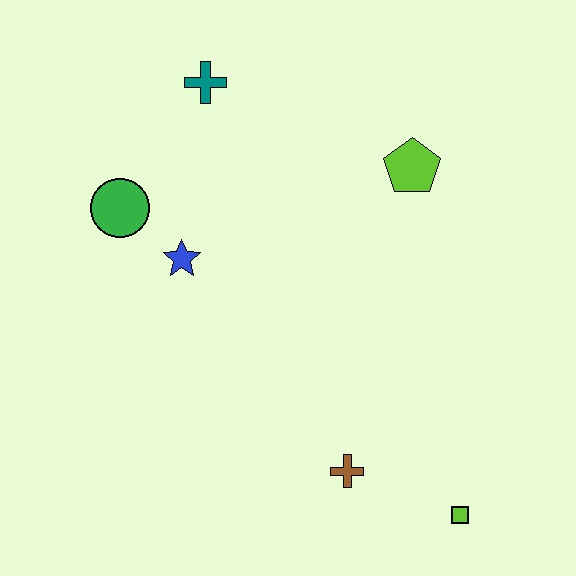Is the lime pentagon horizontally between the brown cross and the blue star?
No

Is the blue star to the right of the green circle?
Yes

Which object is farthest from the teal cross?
The lime square is farthest from the teal cross.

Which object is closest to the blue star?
The green circle is closest to the blue star.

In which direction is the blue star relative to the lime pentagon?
The blue star is to the left of the lime pentagon.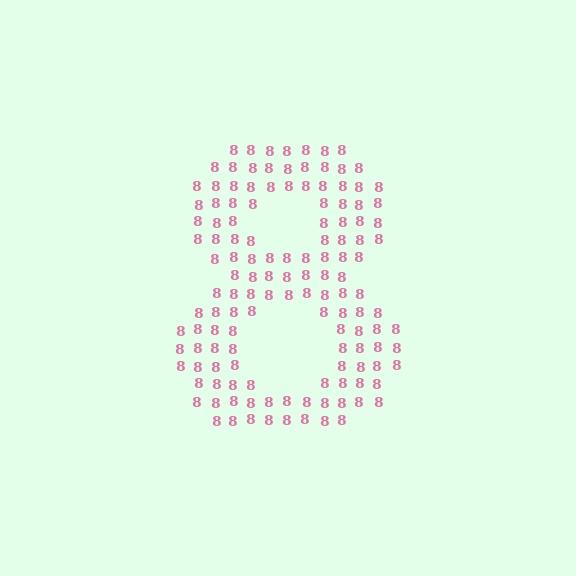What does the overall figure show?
The overall figure shows the digit 8.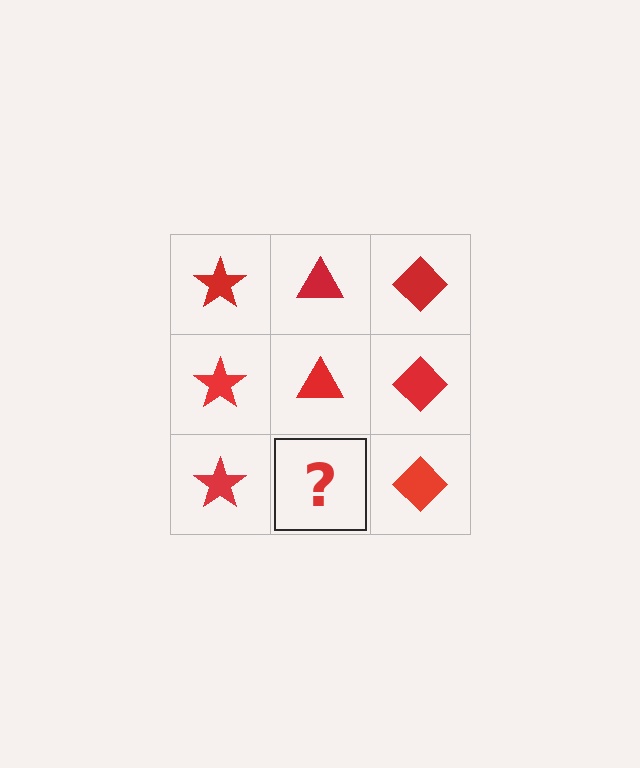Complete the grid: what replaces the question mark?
The question mark should be replaced with a red triangle.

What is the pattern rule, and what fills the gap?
The rule is that each column has a consistent shape. The gap should be filled with a red triangle.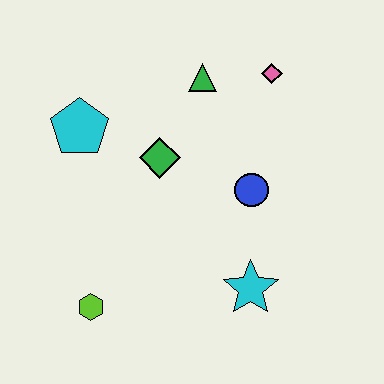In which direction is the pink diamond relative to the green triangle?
The pink diamond is to the right of the green triangle.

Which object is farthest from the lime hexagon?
The pink diamond is farthest from the lime hexagon.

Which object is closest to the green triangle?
The pink diamond is closest to the green triangle.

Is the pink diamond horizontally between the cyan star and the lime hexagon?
No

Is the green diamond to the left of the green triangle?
Yes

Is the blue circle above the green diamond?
No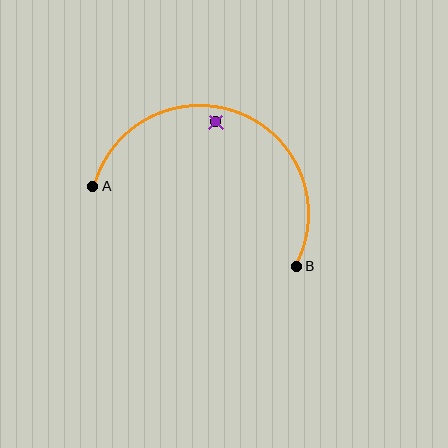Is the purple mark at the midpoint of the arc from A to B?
No — the purple mark does not lie on the arc at all. It sits slightly inside the curve.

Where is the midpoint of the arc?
The arc midpoint is the point on the curve farthest from the straight line joining A and B. It sits above that line.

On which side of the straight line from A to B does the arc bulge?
The arc bulges above the straight line connecting A and B.